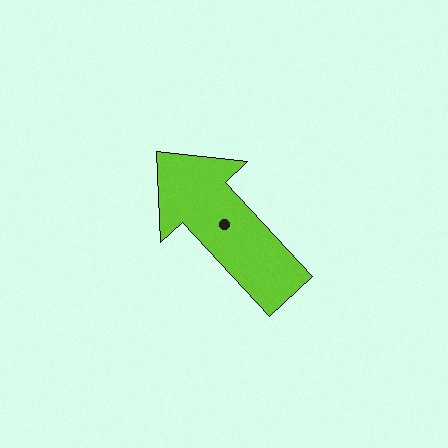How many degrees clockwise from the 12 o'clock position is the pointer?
Approximately 317 degrees.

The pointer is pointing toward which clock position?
Roughly 11 o'clock.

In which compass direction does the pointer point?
Northwest.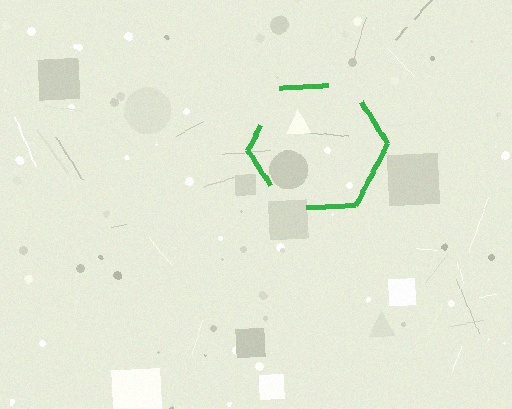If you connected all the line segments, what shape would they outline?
They would outline a hexagon.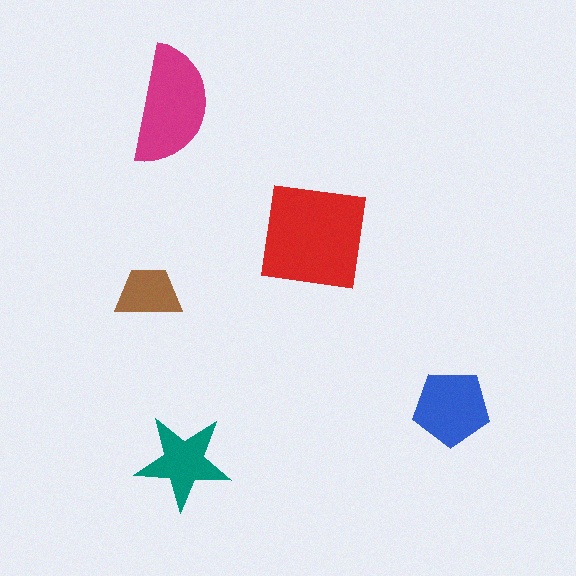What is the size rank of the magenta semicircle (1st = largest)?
2nd.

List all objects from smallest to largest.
The brown trapezoid, the teal star, the blue pentagon, the magenta semicircle, the red square.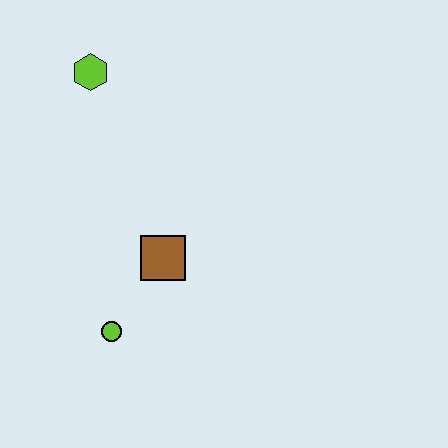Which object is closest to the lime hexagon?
The brown square is closest to the lime hexagon.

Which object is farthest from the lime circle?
The lime hexagon is farthest from the lime circle.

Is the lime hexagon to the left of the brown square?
Yes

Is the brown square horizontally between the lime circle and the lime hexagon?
No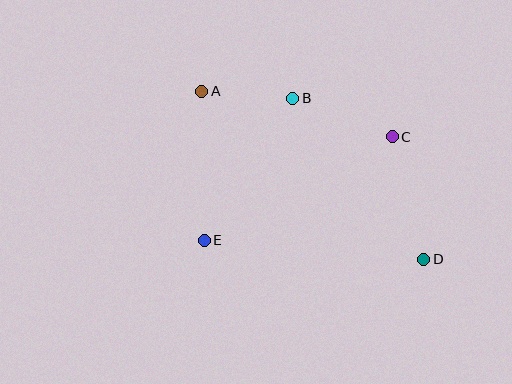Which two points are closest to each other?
Points A and B are closest to each other.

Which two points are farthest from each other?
Points A and D are farthest from each other.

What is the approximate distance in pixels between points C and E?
The distance between C and E is approximately 214 pixels.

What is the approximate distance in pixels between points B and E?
The distance between B and E is approximately 167 pixels.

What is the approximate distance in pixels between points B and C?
The distance between B and C is approximately 107 pixels.